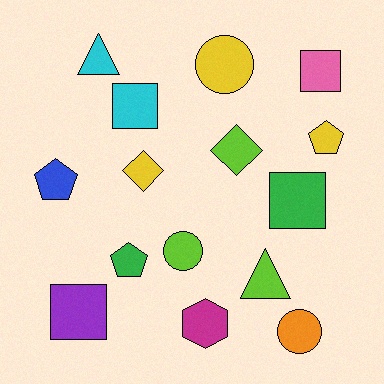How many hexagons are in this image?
There is 1 hexagon.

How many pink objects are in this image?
There is 1 pink object.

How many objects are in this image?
There are 15 objects.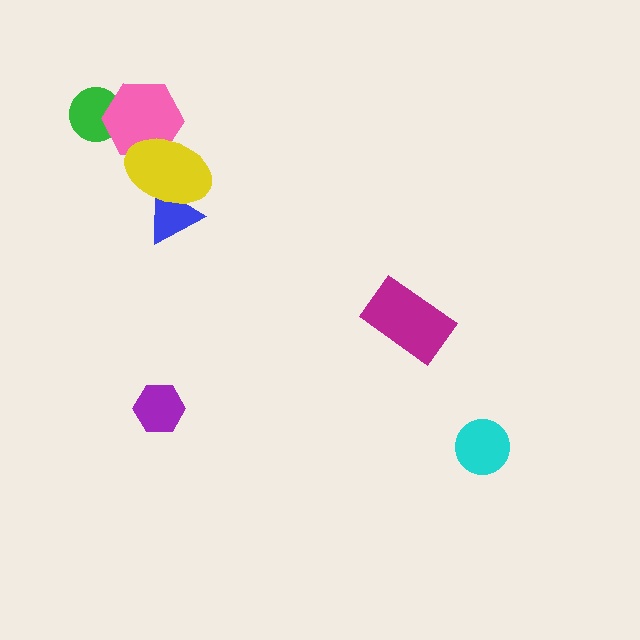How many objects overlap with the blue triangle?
1 object overlaps with the blue triangle.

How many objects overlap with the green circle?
1 object overlaps with the green circle.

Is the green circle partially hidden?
Yes, it is partially covered by another shape.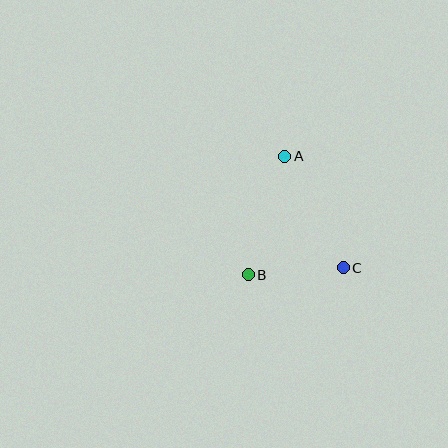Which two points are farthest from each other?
Points A and C are farthest from each other.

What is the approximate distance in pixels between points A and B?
The distance between A and B is approximately 124 pixels.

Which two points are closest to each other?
Points B and C are closest to each other.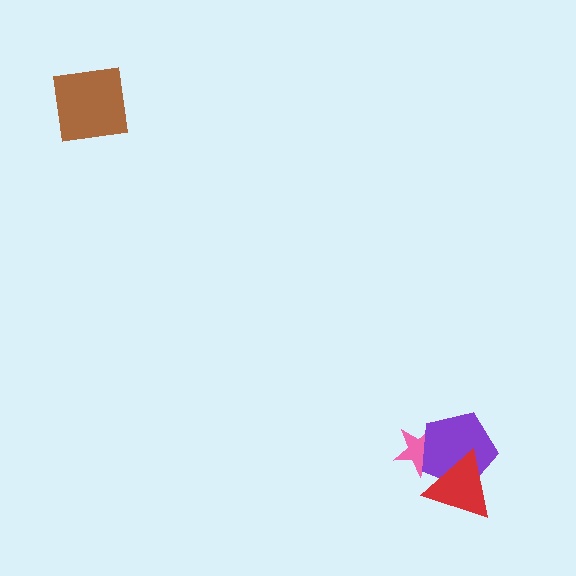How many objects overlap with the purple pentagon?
2 objects overlap with the purple pentagon.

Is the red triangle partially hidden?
No, no other shape covers it.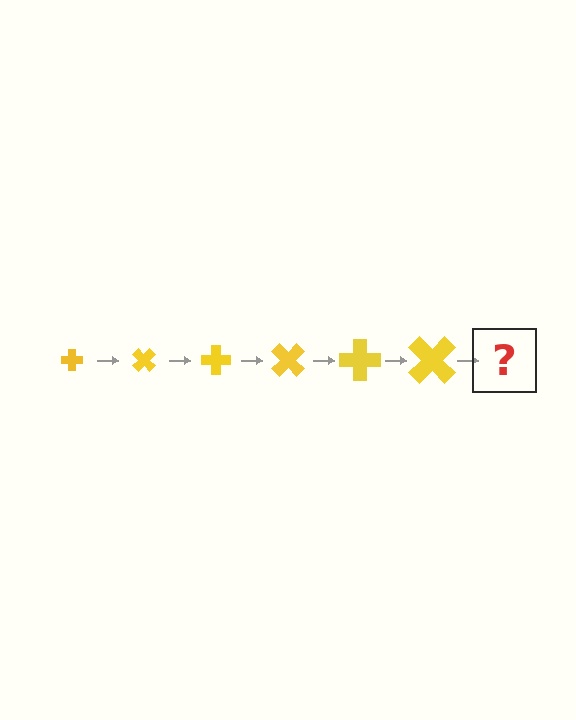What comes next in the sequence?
The next element should be a cross, larger than the previous one and rotated 270 degrees from the start.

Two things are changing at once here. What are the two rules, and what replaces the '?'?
The two rules are that the cross grows larger each step and it rotates 45 degrees each step. The '?' should be a cross, larger than the previous one and rotated 270 degrees from the start.